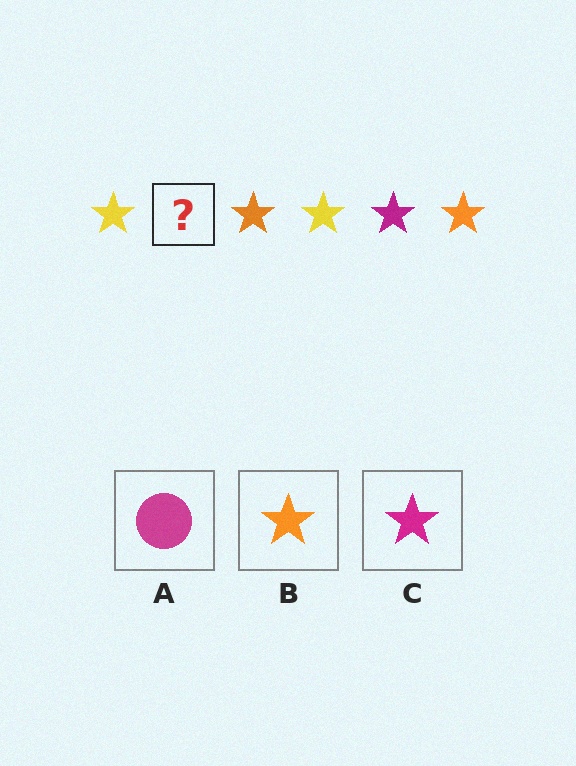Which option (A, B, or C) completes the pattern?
C.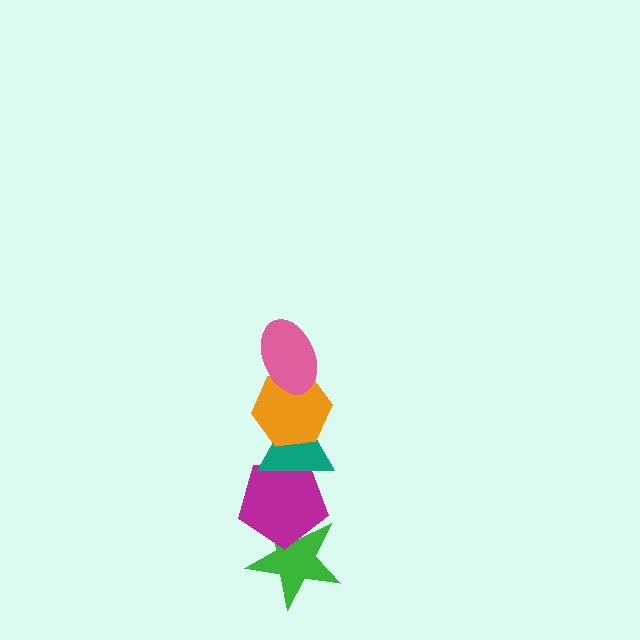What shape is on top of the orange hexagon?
The pink ellipse is on top of the orange hexagon.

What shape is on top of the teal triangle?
The orange hexagon is on top of the teal triangle.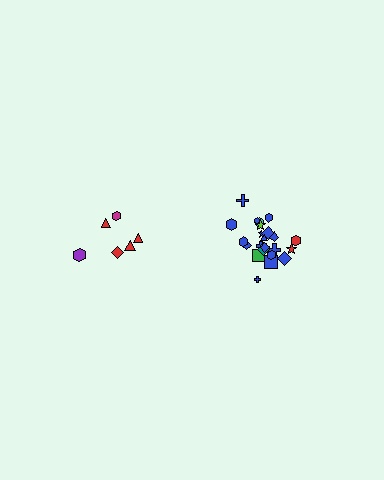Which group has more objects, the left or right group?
The right group.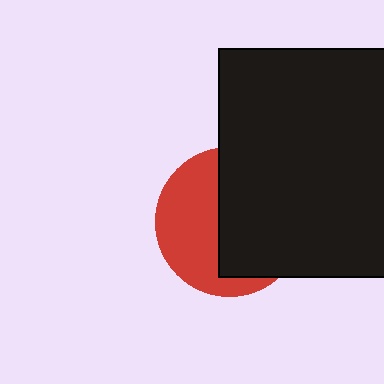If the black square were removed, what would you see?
You would see the complete red circle.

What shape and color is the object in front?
The object in front is a black square.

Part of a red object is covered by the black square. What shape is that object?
It is a circle.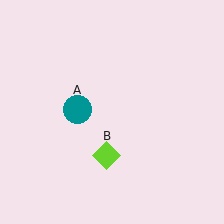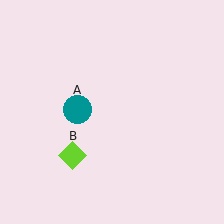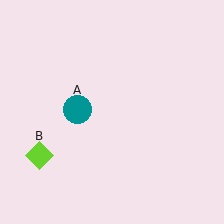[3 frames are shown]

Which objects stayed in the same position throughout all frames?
Teal circle (object A) remained stationary.